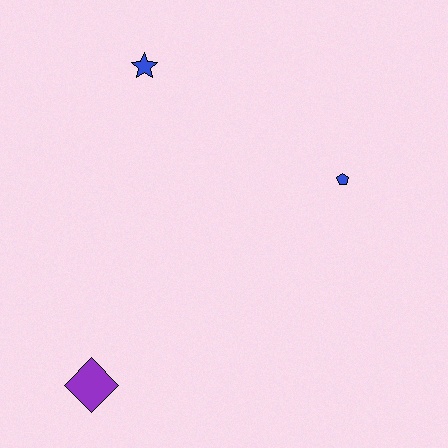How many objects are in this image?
There are 3 objects.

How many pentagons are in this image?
There is 1 pentagon.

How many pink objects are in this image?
There are no pink objects.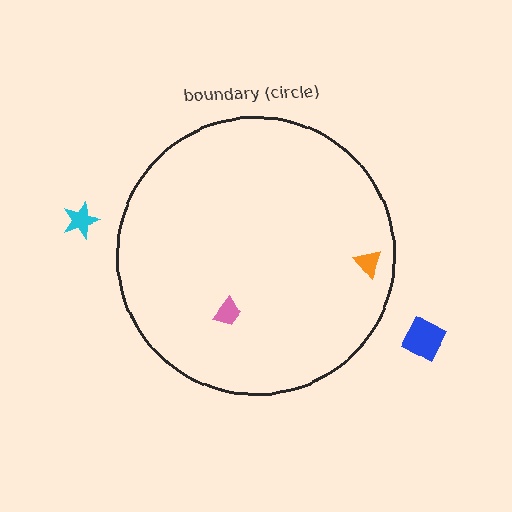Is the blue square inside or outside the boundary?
Outside.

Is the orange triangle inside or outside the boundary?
Inside.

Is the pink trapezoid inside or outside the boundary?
Inside.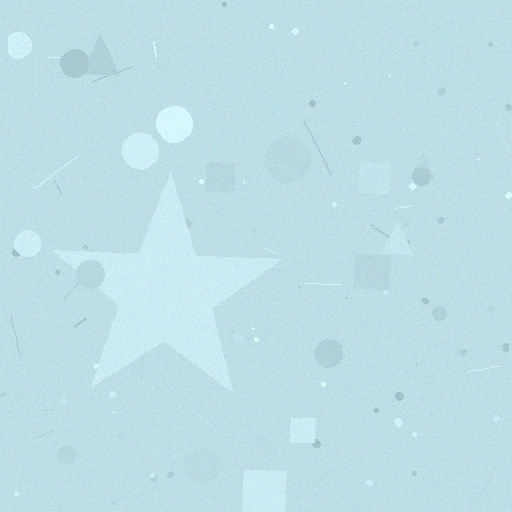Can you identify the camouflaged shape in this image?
The camouflaged shape is a star.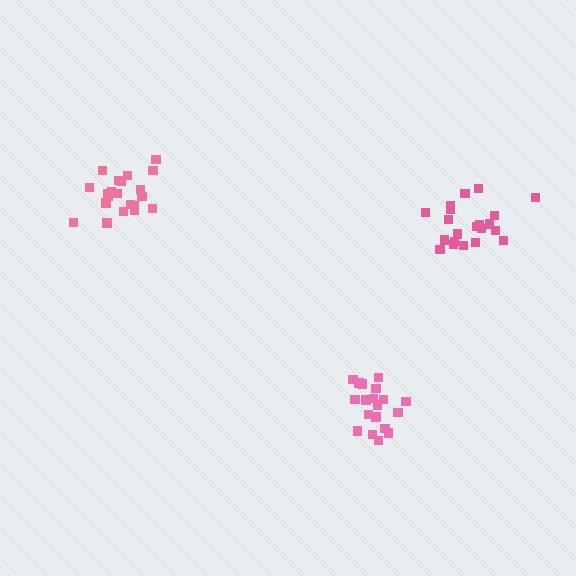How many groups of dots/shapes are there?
There are 3 groups.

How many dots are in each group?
Group 1: 21 dots, Group 2: 19 dots, Group 3: 21 dots (61 total).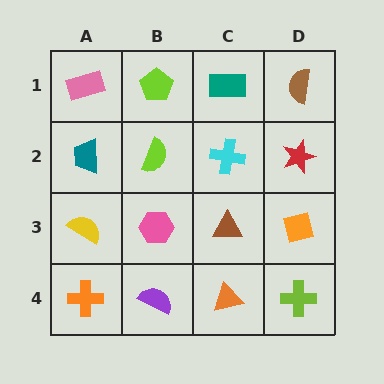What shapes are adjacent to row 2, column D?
A brown semicircle (row 1, column D), an orange diamond (row 3, column D), a cyan cross (row 2, column C).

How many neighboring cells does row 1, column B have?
3.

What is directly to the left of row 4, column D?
An orange triangle.